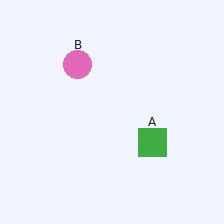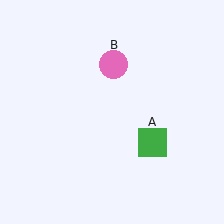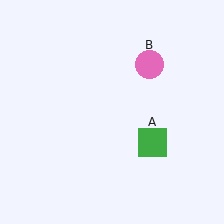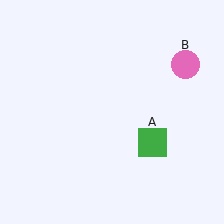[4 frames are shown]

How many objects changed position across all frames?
1 object changed position: pink circle (object B).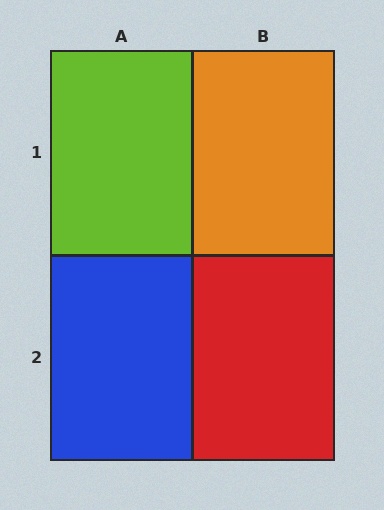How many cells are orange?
1 cell is orange.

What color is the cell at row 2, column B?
Red.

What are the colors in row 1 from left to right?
Lime, orange.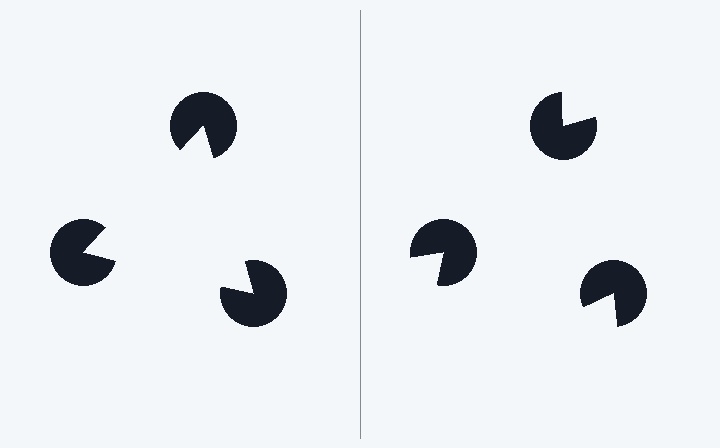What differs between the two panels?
The pac-man discs are positioned identically on both sides; only the wedge orientations differ. On the left they align to a triangle; on the right they are misaligned.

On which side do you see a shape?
An illusory triangle appears on the left side. On the right side the wedge cuts are rotated, so no coherent shape forms.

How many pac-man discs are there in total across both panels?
6 — 3 on each side.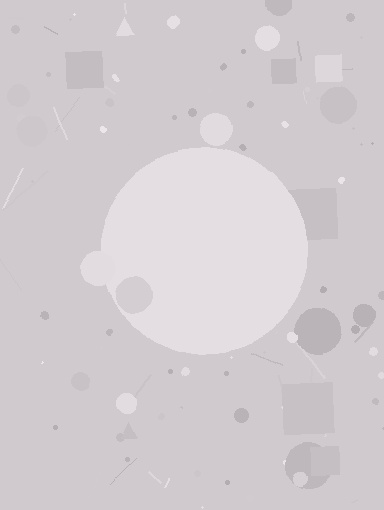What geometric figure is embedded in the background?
A circle is embedded in the background.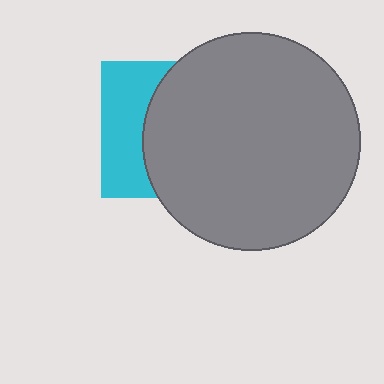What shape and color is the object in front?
The object in front is a gray circle.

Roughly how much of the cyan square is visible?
A small part of it is visible (roughly 35%).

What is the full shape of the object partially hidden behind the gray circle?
The partially hidden object is a cyan square.